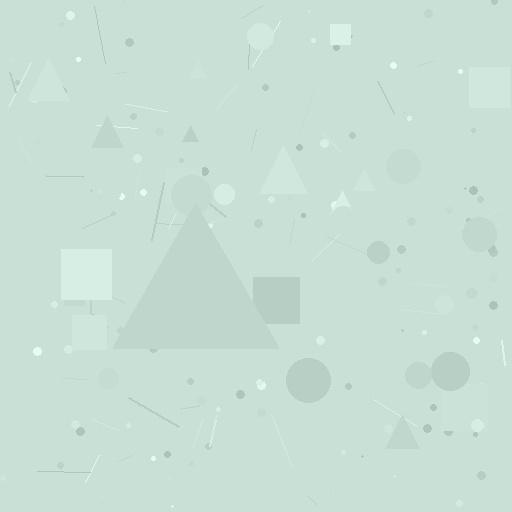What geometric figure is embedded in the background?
A triangle is embedded in the background.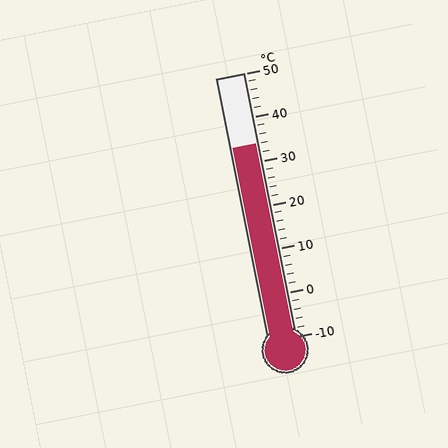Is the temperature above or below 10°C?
The temperature is above 10°C.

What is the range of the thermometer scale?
The thermometer scale ranges from -10°C to 50°C.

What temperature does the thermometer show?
The thermometer shows approximately 34°C.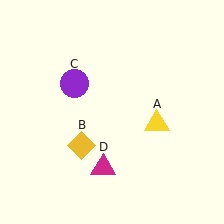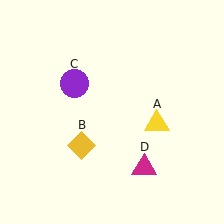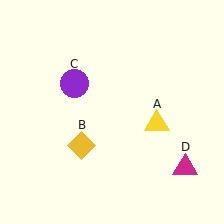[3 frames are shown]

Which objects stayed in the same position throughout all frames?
Yellow triangle (object A) and yellow diamond (object B) and purple circle (object C) remained stationary.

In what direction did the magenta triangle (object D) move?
The magenta triangle (object D) moved right.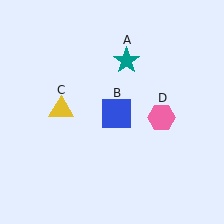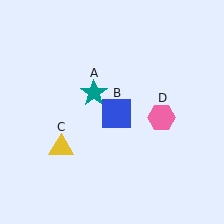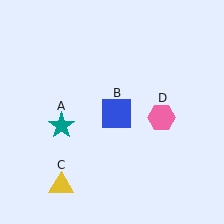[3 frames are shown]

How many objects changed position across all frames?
2 objects changed position: teal star (object A), yellow triangle (object C).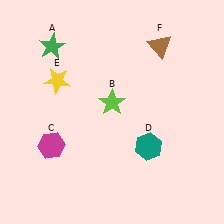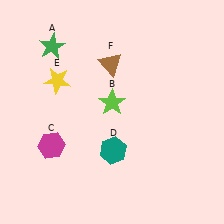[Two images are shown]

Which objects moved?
The objects that moved are: the teal hexagon (D), the brown triangle (F).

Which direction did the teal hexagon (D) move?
The teal hexagon (D) moved left.